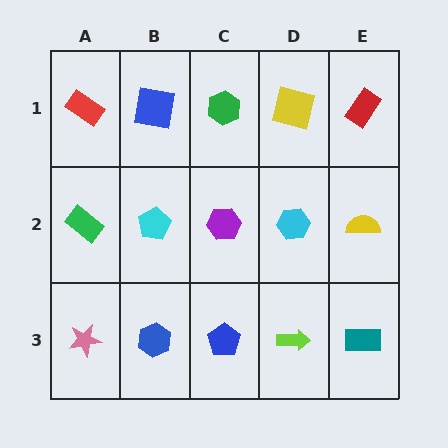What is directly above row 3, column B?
A cyan pentagon.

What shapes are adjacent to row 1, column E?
A yellow semicircle (row 2, column E), a yellow square (row 1, column D).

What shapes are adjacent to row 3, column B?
A cyan pentagon (row 2, column B), a pink star (row 3, column A), a blue pentagon (row 3, column C).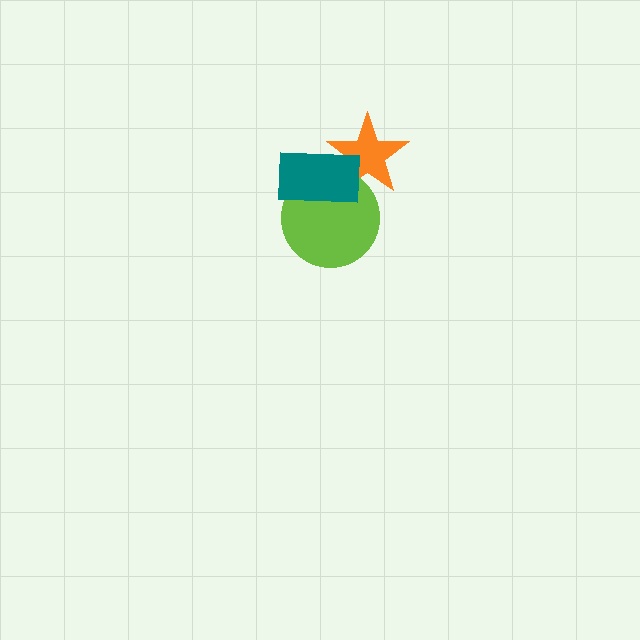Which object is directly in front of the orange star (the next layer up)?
The lime circle is directly in front of the orange star.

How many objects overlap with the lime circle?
2 objects overlap with the lime circle.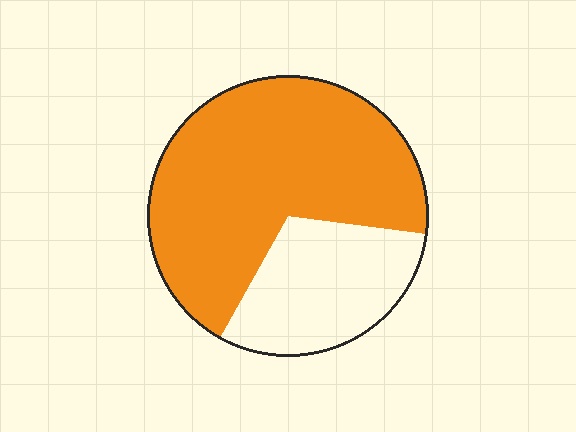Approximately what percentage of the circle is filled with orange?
Approximately 70%.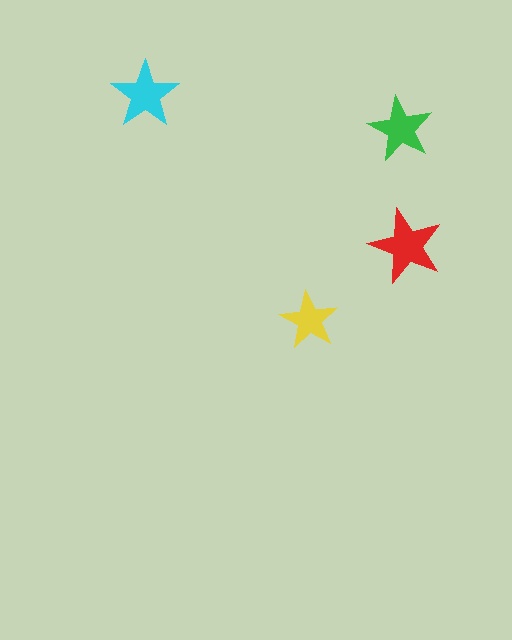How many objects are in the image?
There are 4 objects in the image.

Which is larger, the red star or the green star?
The red one.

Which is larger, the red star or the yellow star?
The red one.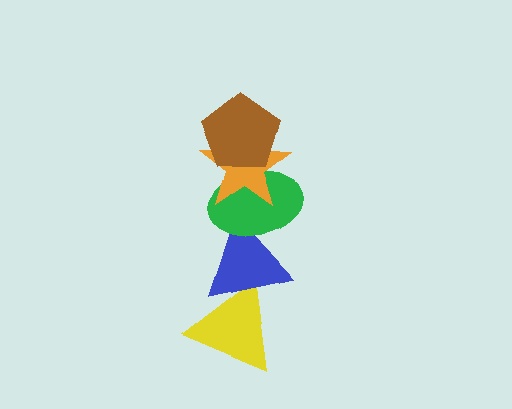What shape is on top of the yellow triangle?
The blue triangle is on top of the yellow triangle.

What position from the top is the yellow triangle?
The yellow triangle is 5th from the top.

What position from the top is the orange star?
The orange star is 2nd from the top.